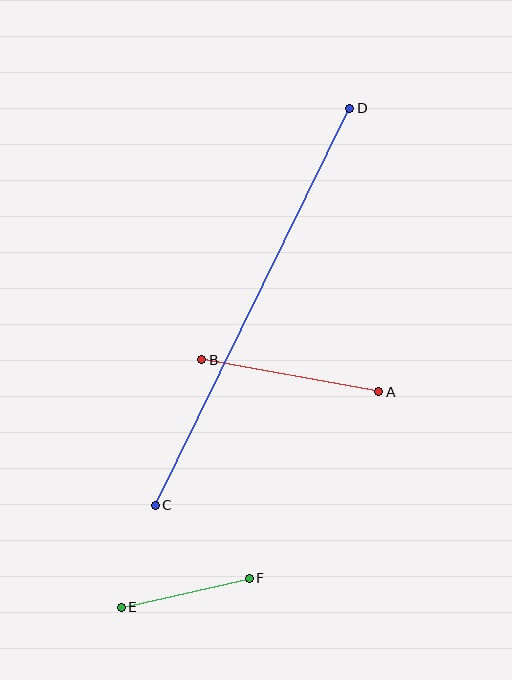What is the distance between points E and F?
The distance is approximately 132 pixels.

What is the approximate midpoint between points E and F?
The midpoint is at approximately (185, 593) pixels.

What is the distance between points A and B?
The distance is approximately 180 pixels.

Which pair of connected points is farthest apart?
Points C and D are farthest apart.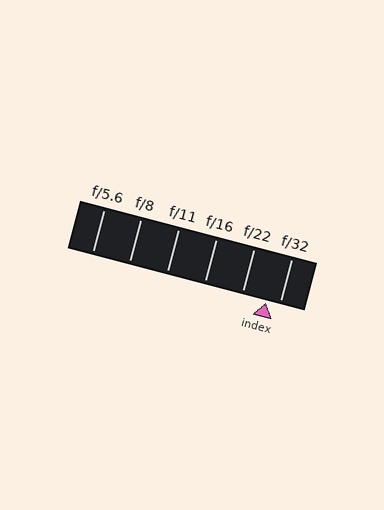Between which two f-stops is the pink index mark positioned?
The index mark is between f/22 and f/32.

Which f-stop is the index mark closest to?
The index mark is closest to f/32.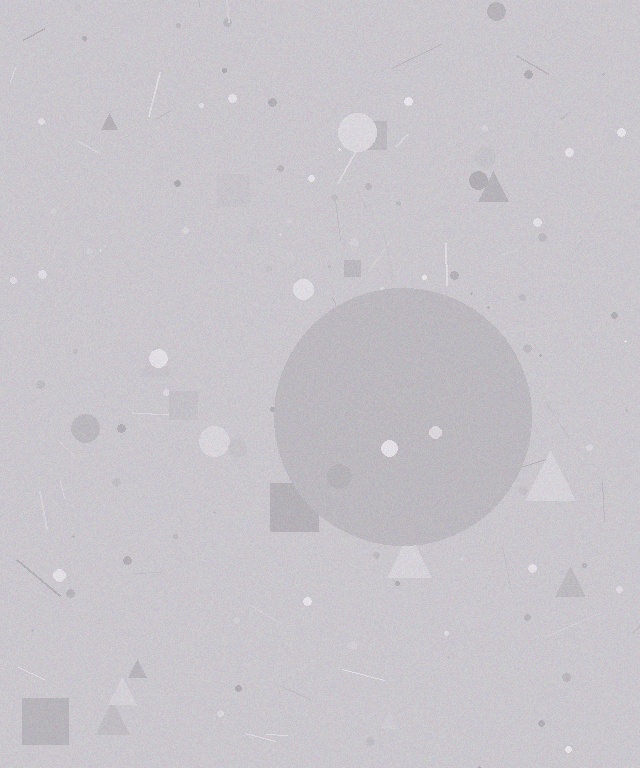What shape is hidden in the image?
A circle is hidden in the image.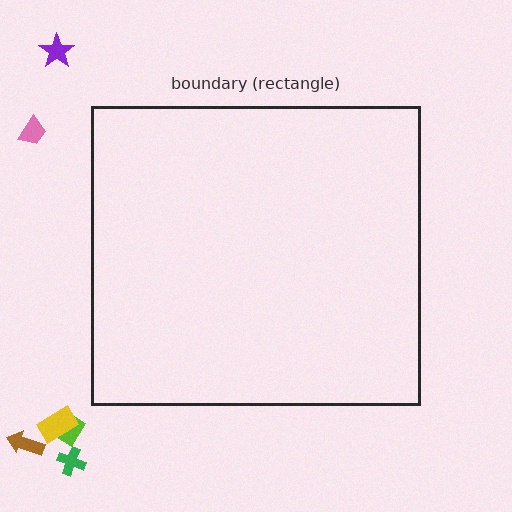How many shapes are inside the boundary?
0 inside, 6 outside.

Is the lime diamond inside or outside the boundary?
Outside.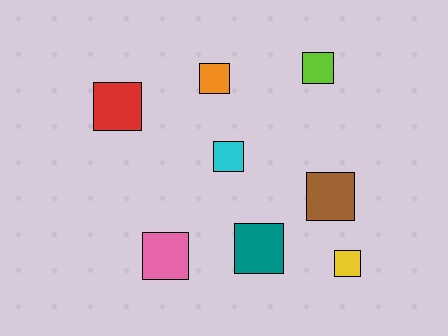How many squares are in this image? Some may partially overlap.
There are 8 squares.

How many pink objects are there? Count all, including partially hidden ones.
There is 1 pink object.